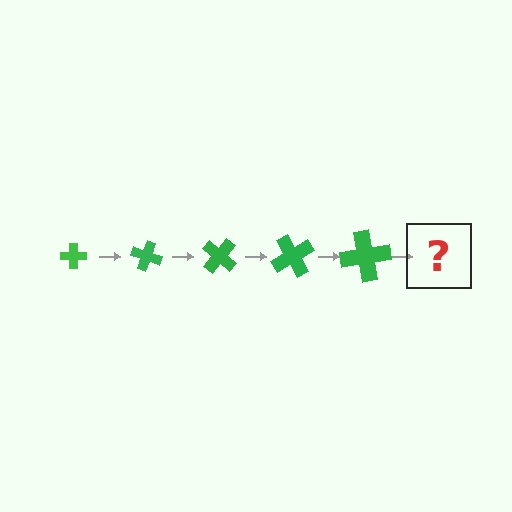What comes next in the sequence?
The next element should be a cross, larger than the previous one and rotated 100 degrees from the start.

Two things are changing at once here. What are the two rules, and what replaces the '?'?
The two rules are that the cross grows larger each step and it rotates 20 degrees each step. The '?' should be a cross, larger than the previous one and rotated 100 degrees from the start.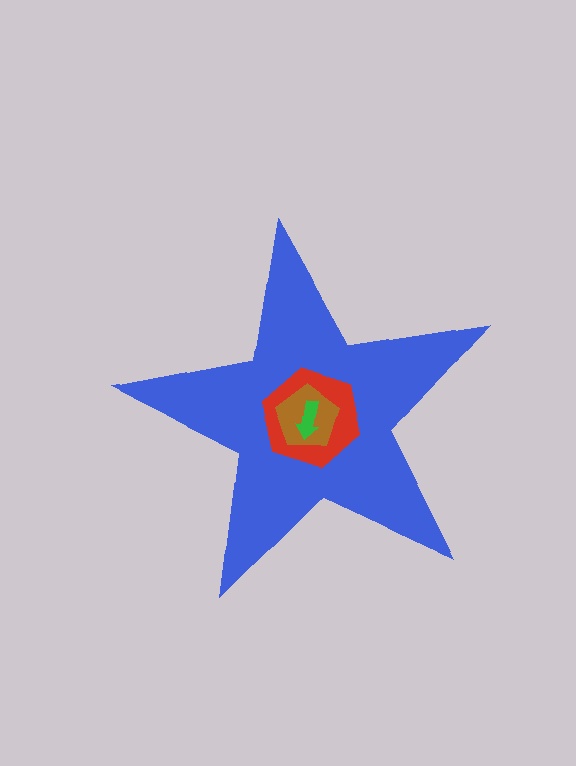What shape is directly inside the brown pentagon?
The green arrow.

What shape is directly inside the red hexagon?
The brown pentagon.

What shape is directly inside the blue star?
The red hexagon.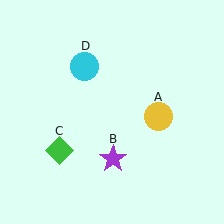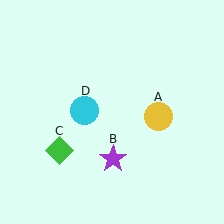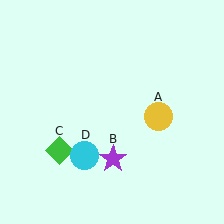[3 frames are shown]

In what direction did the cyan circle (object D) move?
The cyan circle (object D) moved down.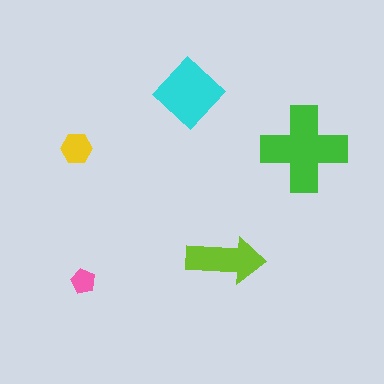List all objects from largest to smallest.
The green cross, the cyan diamond, the lime arrow, the yellow hexagon, the pink pentagon.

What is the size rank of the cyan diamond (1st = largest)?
2nd.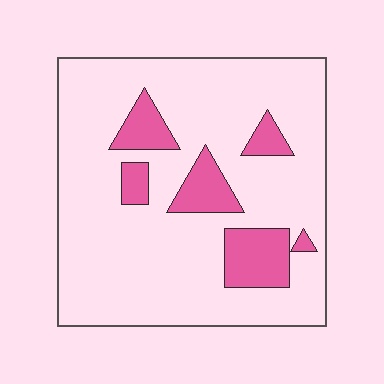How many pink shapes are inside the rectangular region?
6.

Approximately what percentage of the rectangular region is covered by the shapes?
Approximately 15%.